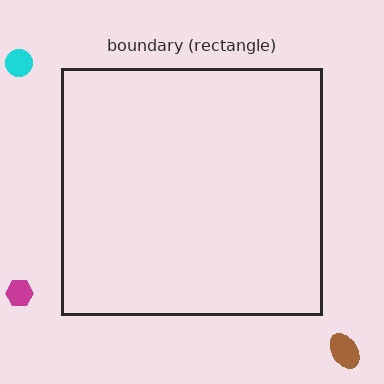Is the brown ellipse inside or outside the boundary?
Outside.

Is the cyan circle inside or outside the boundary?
Outside.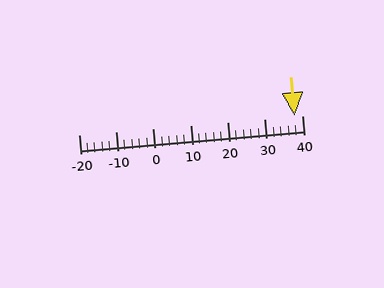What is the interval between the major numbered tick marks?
The major tick marks are spaced 10 units apart.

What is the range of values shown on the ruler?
The ruler shows values from -20 to 40.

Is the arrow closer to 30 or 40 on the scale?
The arrow is closer to 40.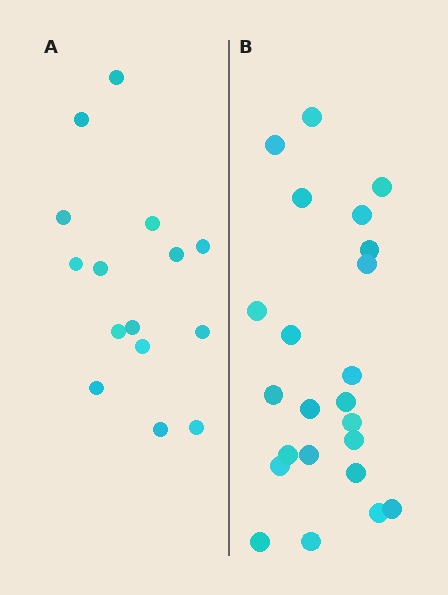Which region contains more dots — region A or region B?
Region B (the right region) has more dots.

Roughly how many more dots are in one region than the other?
Region B has roughly 8 or so more dots than region A.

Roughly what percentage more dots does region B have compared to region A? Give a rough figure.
About 55% more.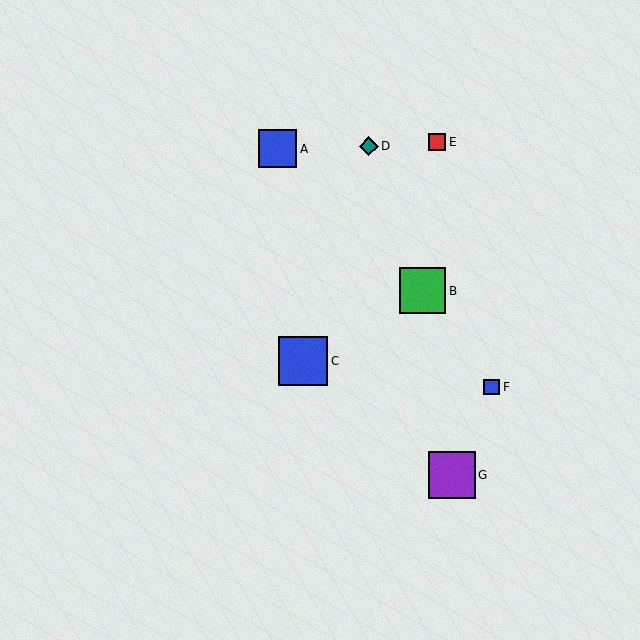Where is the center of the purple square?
The center of the purple square is at (452, 475).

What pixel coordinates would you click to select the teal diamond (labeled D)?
Click at (369, 146) to select the teal diamond D.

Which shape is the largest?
The blue square (labeled C) is the largest.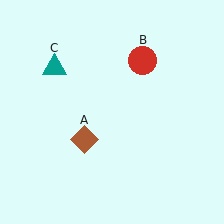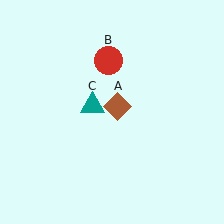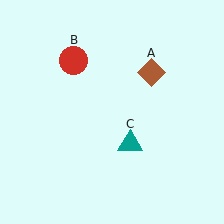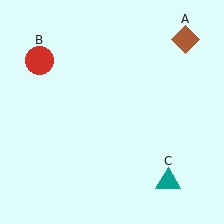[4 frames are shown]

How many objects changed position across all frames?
3 objects changed position: brown diamond (object A), red circle (object B), teal triangle (object C).